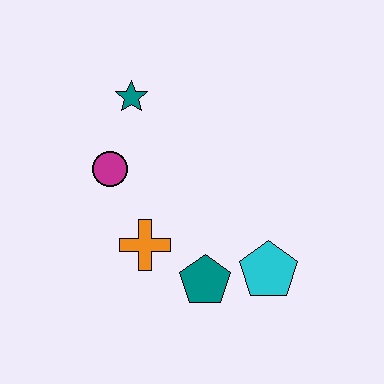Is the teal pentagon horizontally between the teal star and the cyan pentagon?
Yes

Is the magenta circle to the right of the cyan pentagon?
No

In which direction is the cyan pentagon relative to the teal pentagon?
The cyan pentagon is to the right of the teal pentagon.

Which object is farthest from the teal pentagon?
The teal star is farthest from the teal pentagon.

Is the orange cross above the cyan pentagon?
Yes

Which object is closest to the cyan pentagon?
The teal pentagon is closest to the cyan pentagon.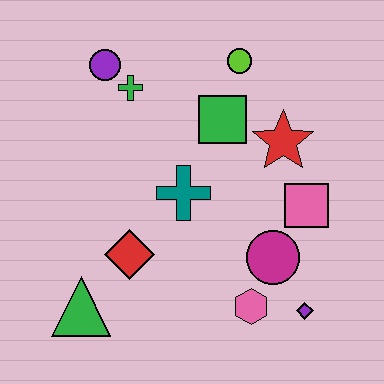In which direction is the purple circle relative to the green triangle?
The purple circle is above the green triangle.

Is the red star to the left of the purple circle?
No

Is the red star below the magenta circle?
No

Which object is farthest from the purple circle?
The purple diamond is farthest from the purple circle.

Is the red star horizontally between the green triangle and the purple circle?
No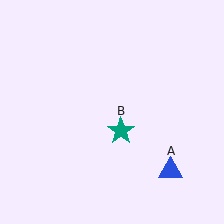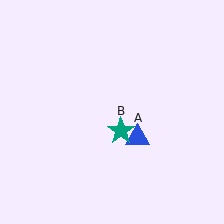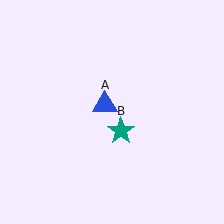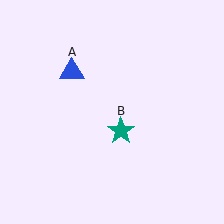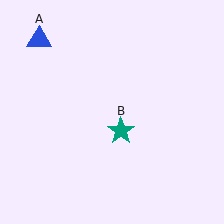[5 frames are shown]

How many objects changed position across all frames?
1 object changed position: blue triangle (object A).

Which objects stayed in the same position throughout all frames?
Teal star (object B) remained stationary.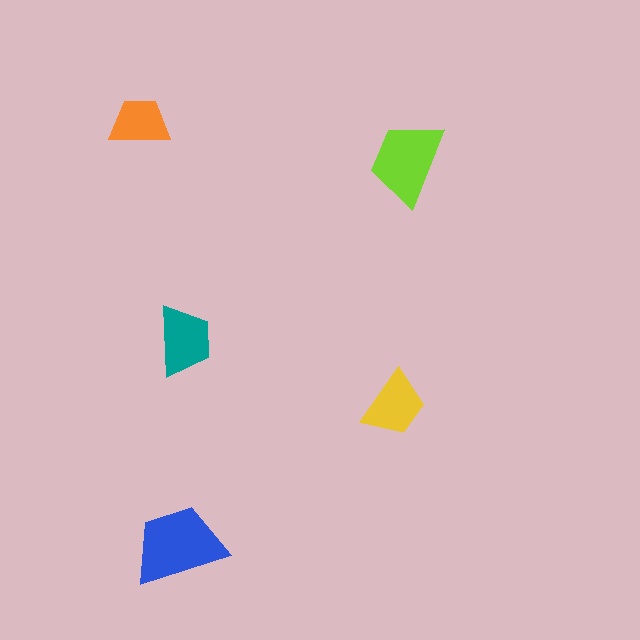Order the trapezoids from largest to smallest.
the blue one, the lime one, the teal one, the yellow one, the orange one.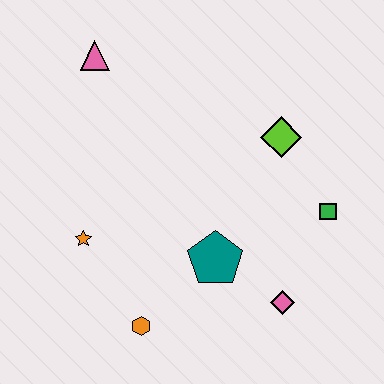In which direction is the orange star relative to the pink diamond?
The orange star is to the left of the pink diamond.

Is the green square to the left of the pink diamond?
No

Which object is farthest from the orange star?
The green square is farthest from the orange star.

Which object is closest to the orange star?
The orange hexagon is closest to the orange star.